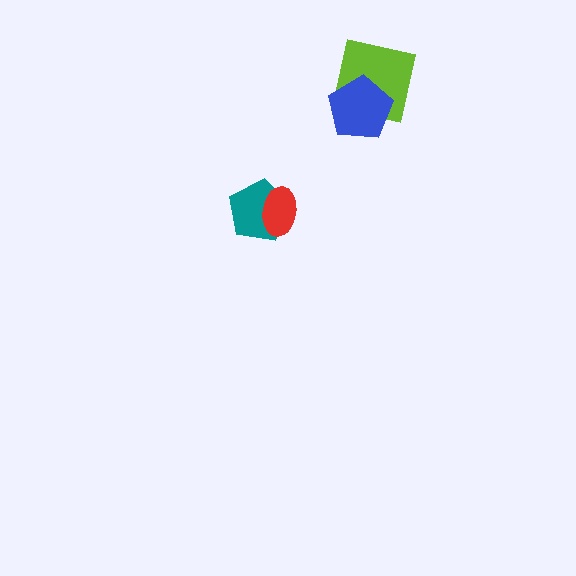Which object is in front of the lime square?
The blue pentagon is in front of the lime square.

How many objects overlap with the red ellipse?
1 object overlaps with the red ellipse.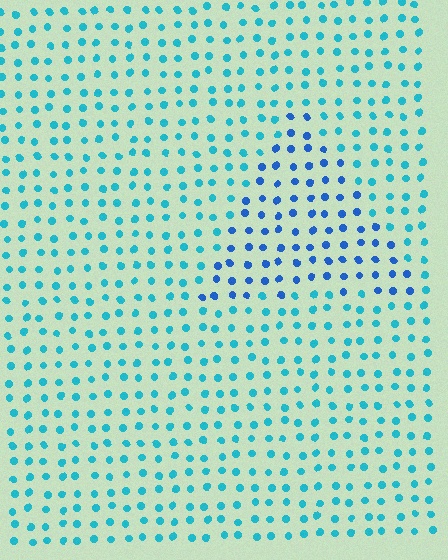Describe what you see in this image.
The image is filled with small cyan elements in a uniform arrangement. A triangle-shaped region is visible where the elements are tinted to a slightly different hue, forming a subtle color boundary.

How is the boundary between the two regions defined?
The boundary is defined purely by a slight shift in hue (about 32 degrees). Spacing, size, and orientation are identical on both sides.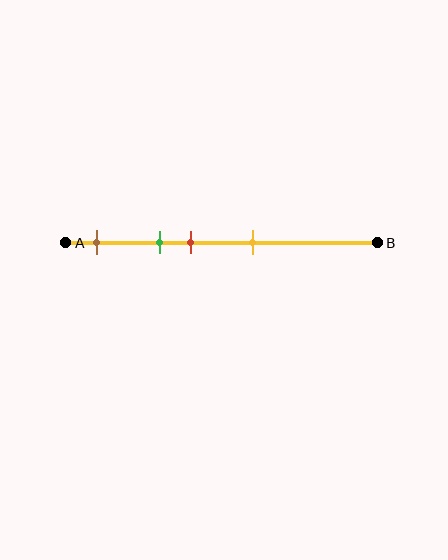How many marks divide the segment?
There are 4 marks dividing the segment.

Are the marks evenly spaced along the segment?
No, the marks are not evenly spaced.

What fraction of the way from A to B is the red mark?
The red mark is approximately 40% (0.4) of the way from A to B.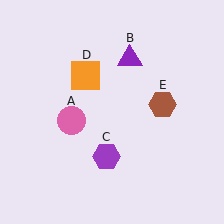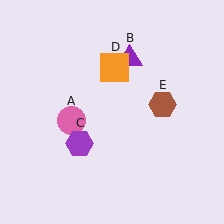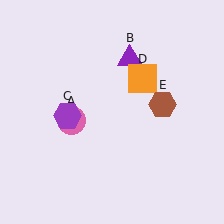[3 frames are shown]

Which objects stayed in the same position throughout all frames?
Pink circle (object A) and purple triangle (object B) and brown hexagon (object E) remained stationary.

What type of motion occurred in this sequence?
The purple hexagon (object C), orange square (object D) rotated clockwise around the center of the scene.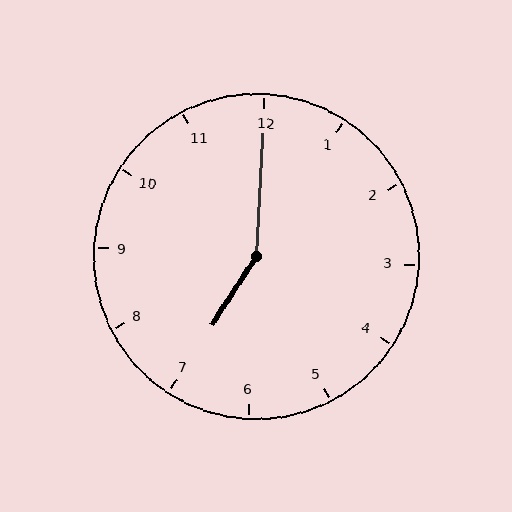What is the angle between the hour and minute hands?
Approximately 150 degrees.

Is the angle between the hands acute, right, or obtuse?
It is obtuse.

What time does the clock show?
7:00.